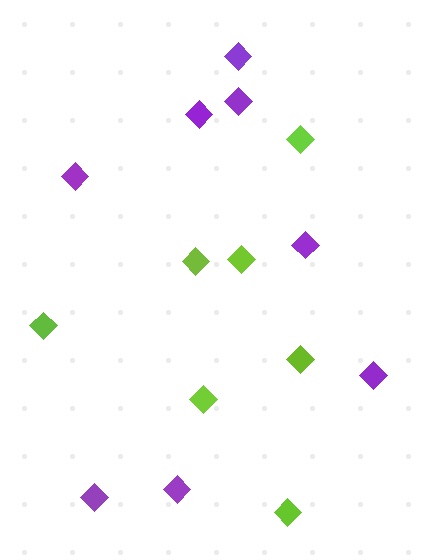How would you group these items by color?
There are 2 groups: one group of lime diamonds (7) and one group of purple diamonds (8).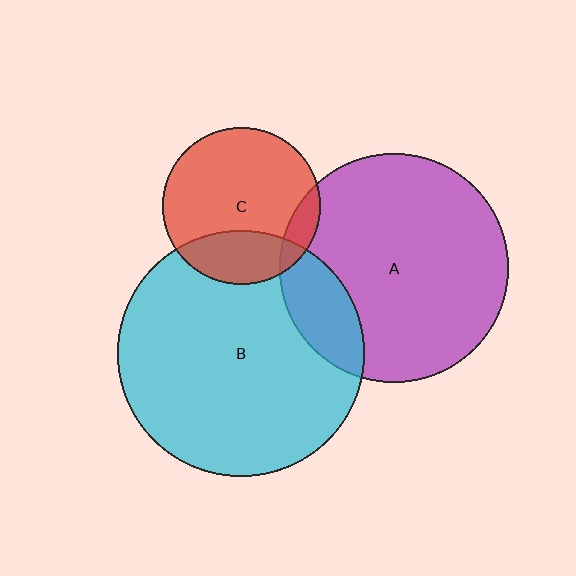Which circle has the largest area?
Circle B (cyan).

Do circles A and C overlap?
Yes.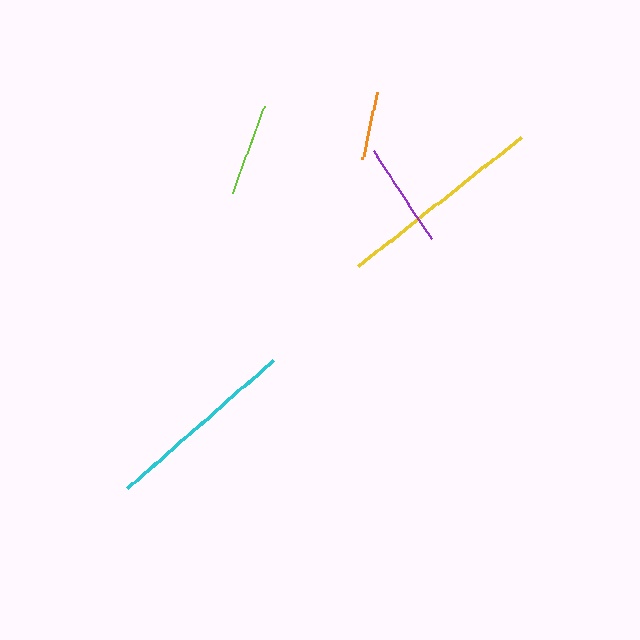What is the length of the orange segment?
The orange segment is approximately 68 pixels long.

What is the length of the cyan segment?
The cyan segment is approximately 194 pixels long.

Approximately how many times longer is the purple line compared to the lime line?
The purple line is approximately 1.1 times the length of the lime line.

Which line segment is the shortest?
The orange line is the shortest at approximately 68 pixels.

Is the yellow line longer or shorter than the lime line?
The yellow line is longer than the lime line.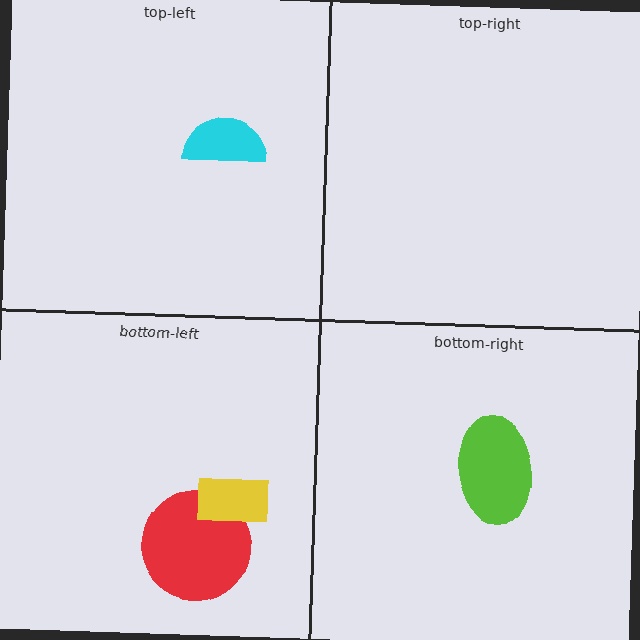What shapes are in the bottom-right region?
The lime ellipse.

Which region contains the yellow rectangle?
The bottom-left region.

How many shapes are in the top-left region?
1.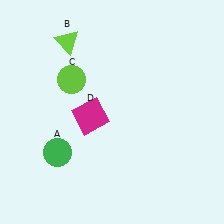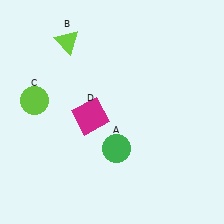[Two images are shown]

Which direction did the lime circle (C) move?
The lime circle (C) moved left.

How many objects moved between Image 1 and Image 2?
2 objects moved between the two images.